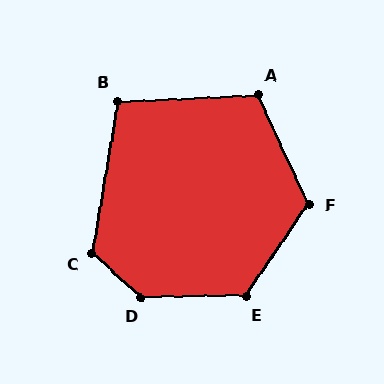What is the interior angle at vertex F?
Approximately 121 degrees (obtuse).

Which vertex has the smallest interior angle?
B, at approximately 102 degrees.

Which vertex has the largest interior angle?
D, at approximately 137 degrees.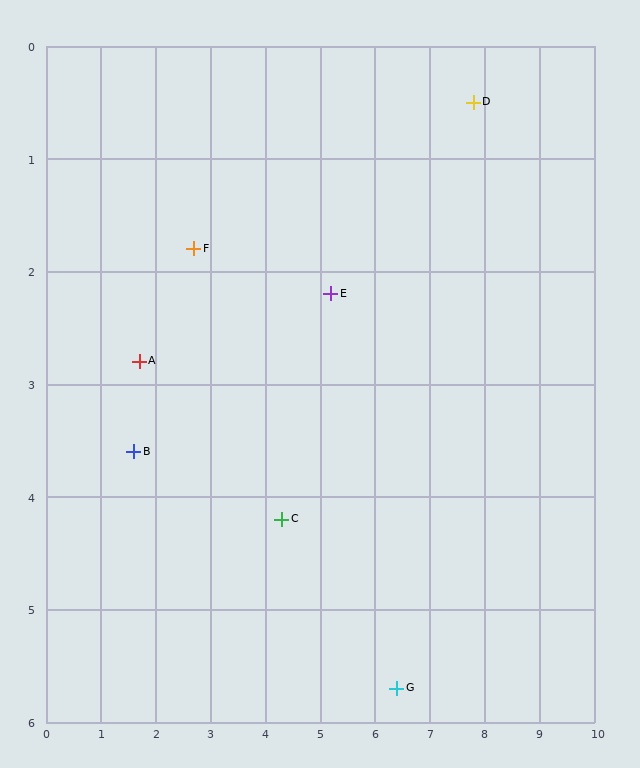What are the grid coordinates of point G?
Point G is at approximately (6.4, 5.7).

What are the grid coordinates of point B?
Point B is at approximately (1.6, 3.6).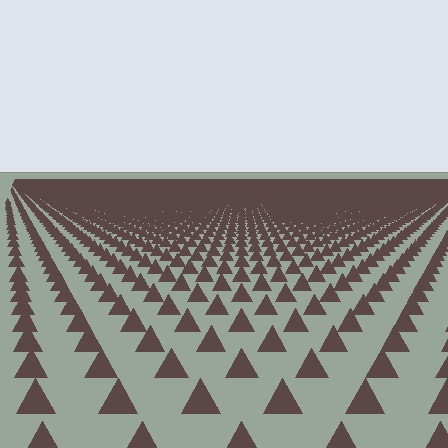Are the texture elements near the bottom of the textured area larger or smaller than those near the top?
Larger. Near the bottom, elements are closer to the viewer and appear at a bigger on-screen size.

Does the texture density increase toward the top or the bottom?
Density increases toward the top.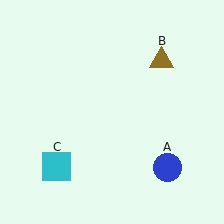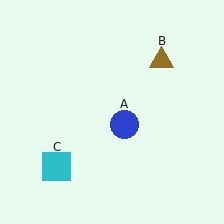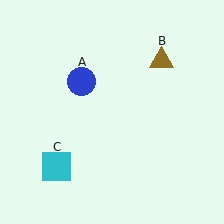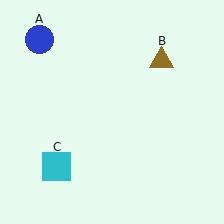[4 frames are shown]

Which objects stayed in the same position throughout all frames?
Brown triangle (object B) and cyan square (object C) remained stationary.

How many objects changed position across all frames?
1 object changed position: blue circle (object A).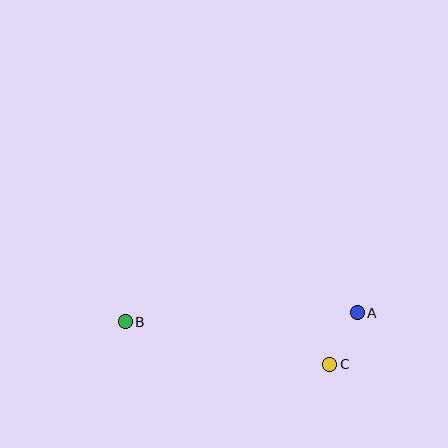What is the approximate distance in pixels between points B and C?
The distance between B and C is approximately 209 pixels.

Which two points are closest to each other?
Points A and C are closest to each other.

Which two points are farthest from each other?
Points A and B are farthest from each other.